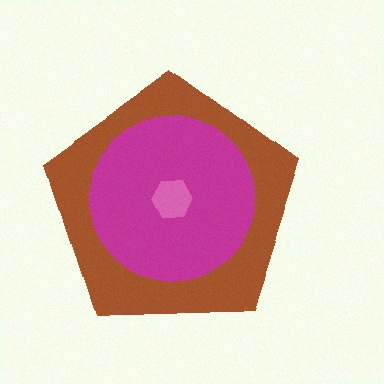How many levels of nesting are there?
3.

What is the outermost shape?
The brown pentagon.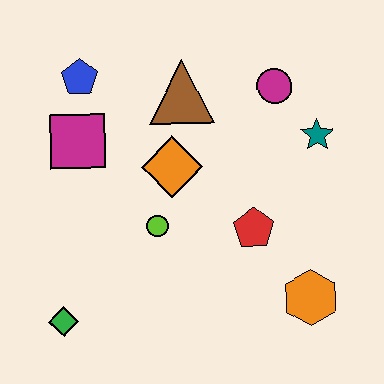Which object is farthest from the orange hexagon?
The blue pentagon is farthest from the orange hexagon.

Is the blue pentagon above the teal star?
Yes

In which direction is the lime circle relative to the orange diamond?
The lime circle is below the orange diamond.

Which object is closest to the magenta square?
The blue pentagon is closest to the magenta square.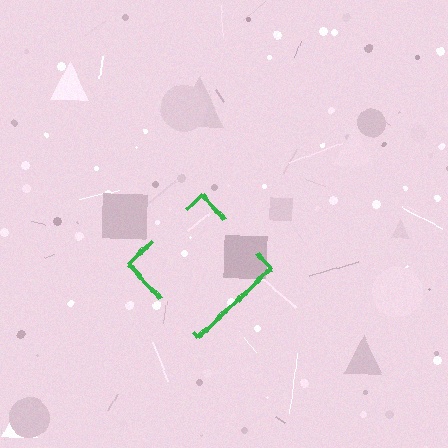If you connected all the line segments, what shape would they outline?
They would outline a diamond.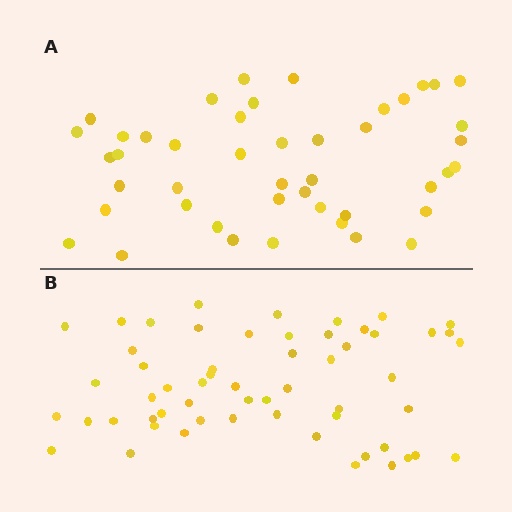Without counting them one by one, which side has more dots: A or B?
Region B (the bottom region) has more dots.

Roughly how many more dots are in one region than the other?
Region B has roughly 12 or so more dots than region A.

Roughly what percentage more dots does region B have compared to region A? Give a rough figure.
About 25% more.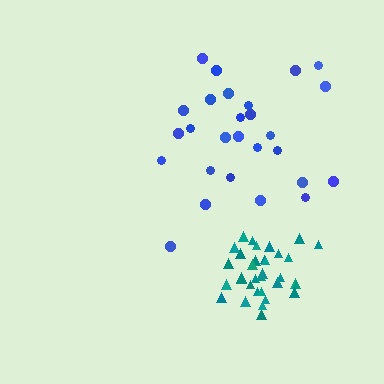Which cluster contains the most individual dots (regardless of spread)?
Teal (34).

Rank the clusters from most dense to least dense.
teal, blue.